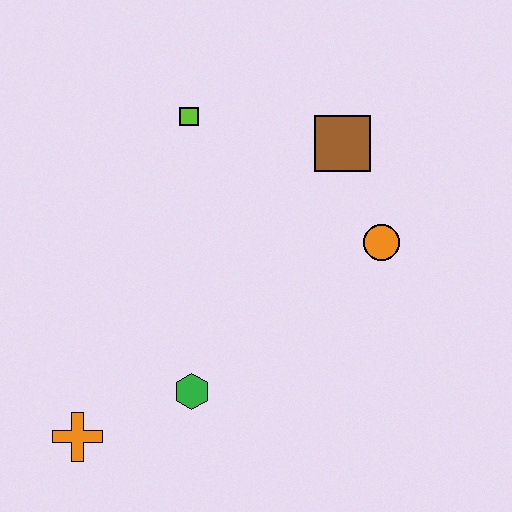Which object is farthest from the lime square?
The orange cross is farthest from the lime square.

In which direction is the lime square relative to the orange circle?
The lime square is to the left of the orange circle.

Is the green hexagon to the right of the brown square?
No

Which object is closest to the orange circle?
The brown square is closest to the orange circle.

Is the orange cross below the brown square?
Yes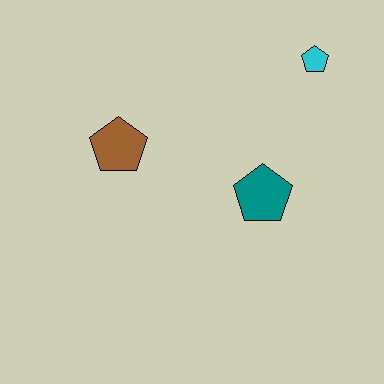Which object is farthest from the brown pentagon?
The cyan pentagon is farthest from the brown pentagon.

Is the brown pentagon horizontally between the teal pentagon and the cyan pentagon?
No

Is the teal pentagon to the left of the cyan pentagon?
Yes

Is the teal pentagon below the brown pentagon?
Yes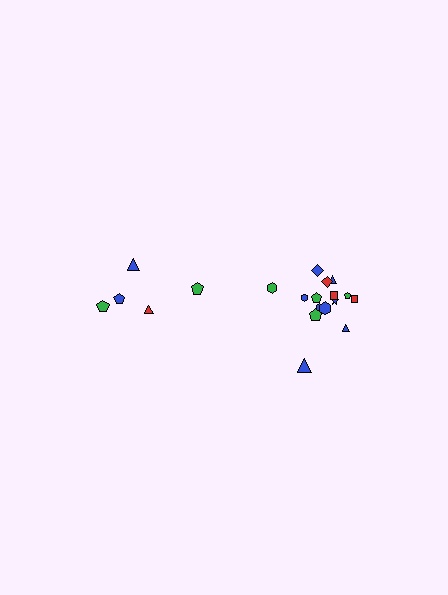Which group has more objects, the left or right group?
The right group.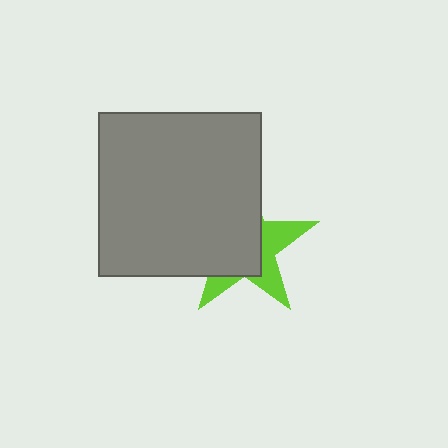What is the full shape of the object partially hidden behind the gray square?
The partially hidden object is a lime star.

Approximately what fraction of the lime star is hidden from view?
Roughly 62% of the lime star is hidden behind the gray square.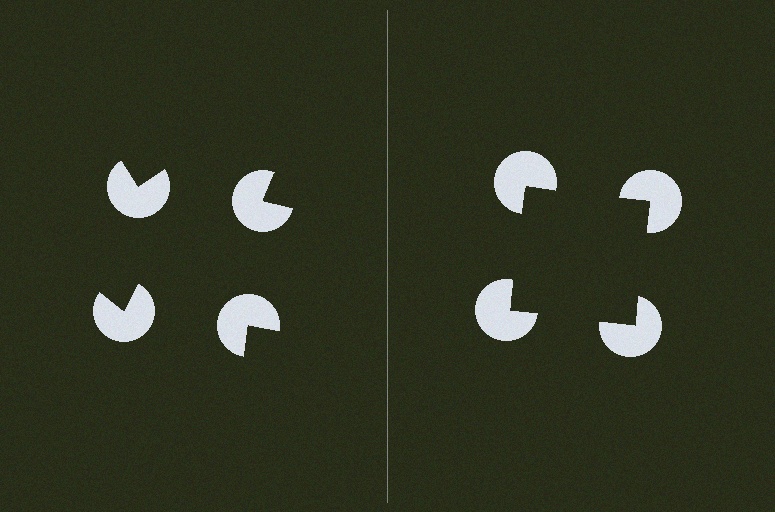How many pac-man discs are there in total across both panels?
8 — 4 on each side.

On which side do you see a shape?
An illusory square appears on the right side. On the left side the wedge cuts are rotated, so no coherent shape forms.